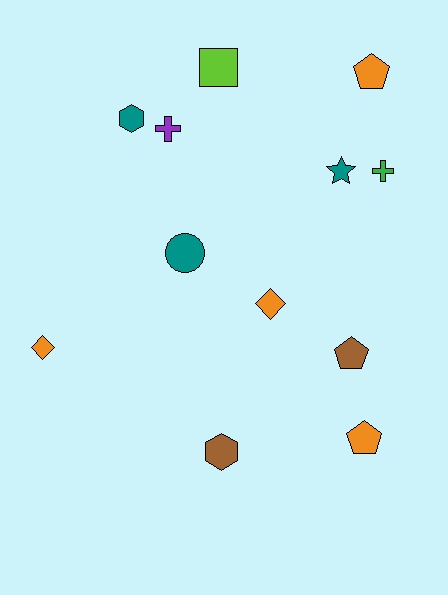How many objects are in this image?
There are 12 objects.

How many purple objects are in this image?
There is 1 purple object.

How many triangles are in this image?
There are no triangles.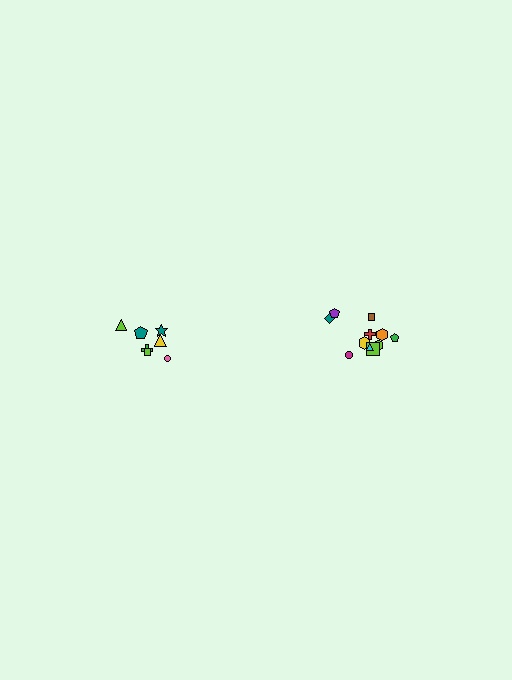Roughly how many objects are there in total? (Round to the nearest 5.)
Roughly 20 objects in total.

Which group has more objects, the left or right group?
The right group.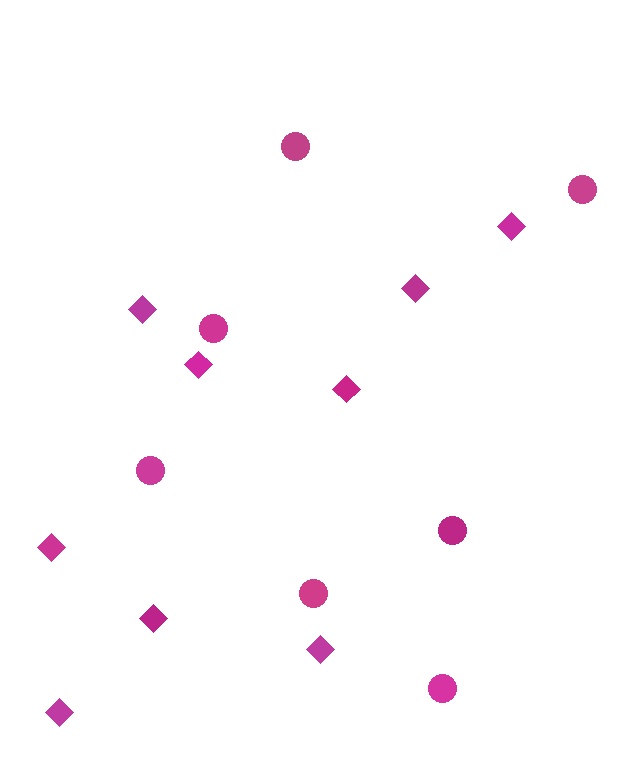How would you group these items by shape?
There are 2 groups: one group of circles (7) and one group of diamonds (9).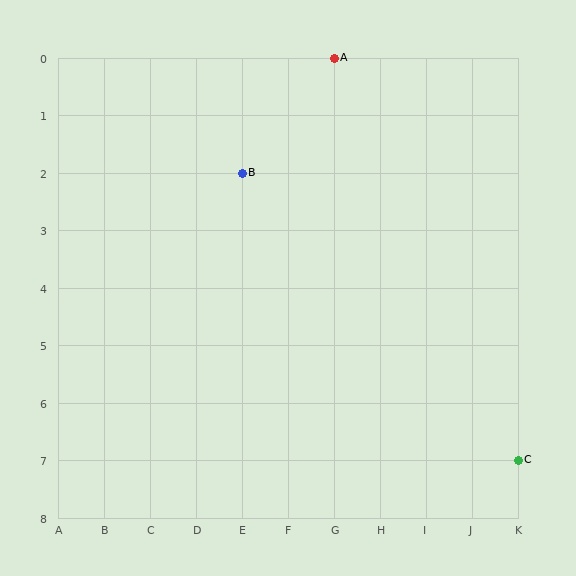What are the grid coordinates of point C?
Point C is at grid coordinates (K, 7).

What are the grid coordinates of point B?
Point B is at grid coordinates (E, 2).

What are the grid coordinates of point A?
Point A is at grid coordinates (G, 0).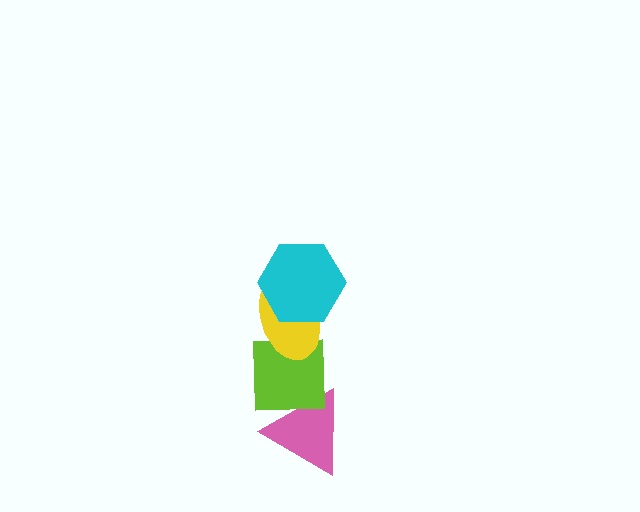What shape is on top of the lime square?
The yellow ellipse is on top of the lime square.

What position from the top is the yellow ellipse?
The yellow ellipse is 2nd from the top.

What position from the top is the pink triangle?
The pink triangle is 4th from the top.